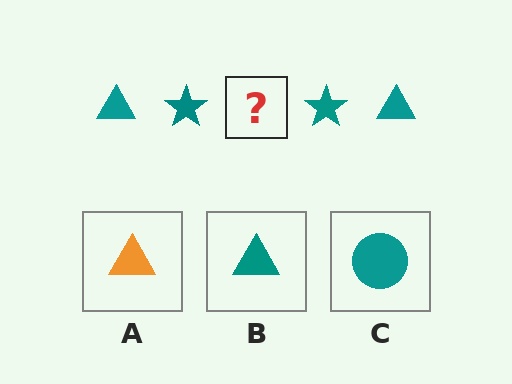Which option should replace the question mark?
Option B.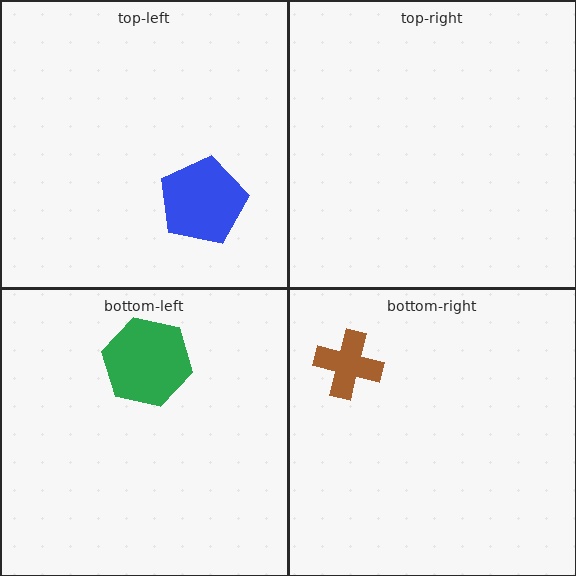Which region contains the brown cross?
The bottom-right region.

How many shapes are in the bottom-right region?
1.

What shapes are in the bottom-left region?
The green hexagon.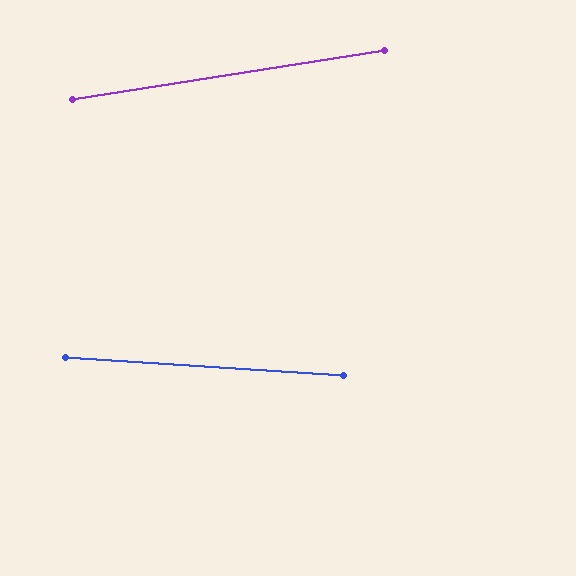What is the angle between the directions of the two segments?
Approximately 13 degrees.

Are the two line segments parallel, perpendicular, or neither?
Neither parallel nor perpendicular — they differ by about 13°.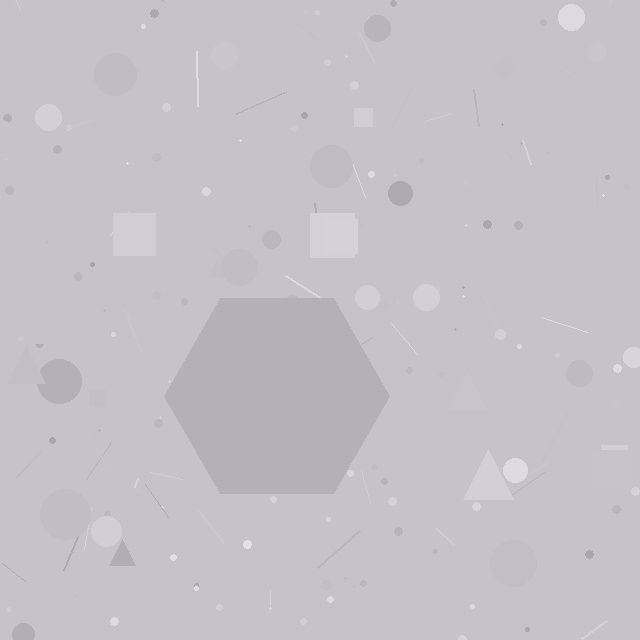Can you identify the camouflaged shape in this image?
The camouflaged shape is a hexagon.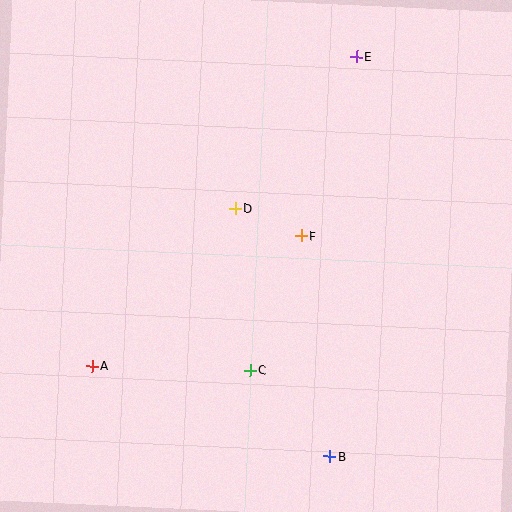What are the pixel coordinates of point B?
Point B is at (330, 456).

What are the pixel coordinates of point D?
Point D is at (235, 208).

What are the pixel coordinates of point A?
Point A is at (92, 366).